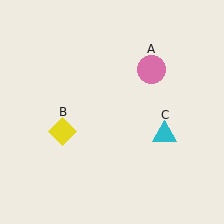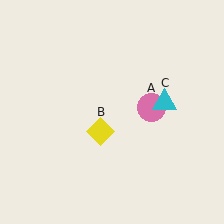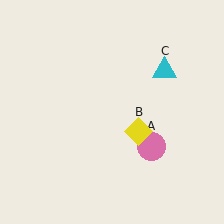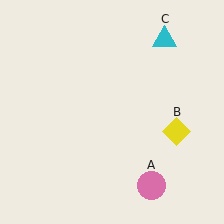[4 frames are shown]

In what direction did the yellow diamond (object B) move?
The yellow diamond (object B) moved right.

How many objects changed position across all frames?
3 objects changed position: pink circle (object A), yellow diamond (object B), cyan triangle (object C).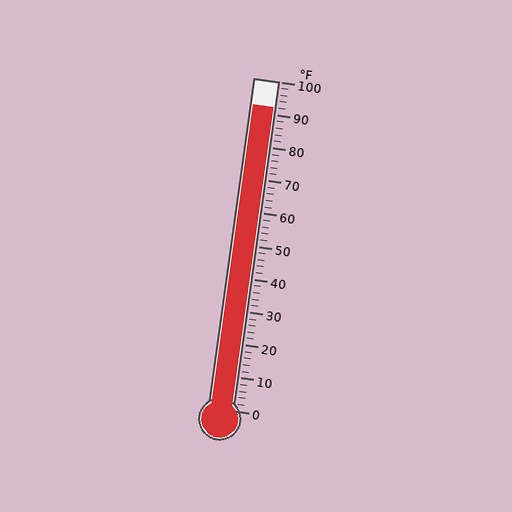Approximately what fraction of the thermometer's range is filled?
The thermometer is filled to approximately 90% of its range.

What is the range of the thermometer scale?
The thermometer scale ranges from 0°F to 100°F.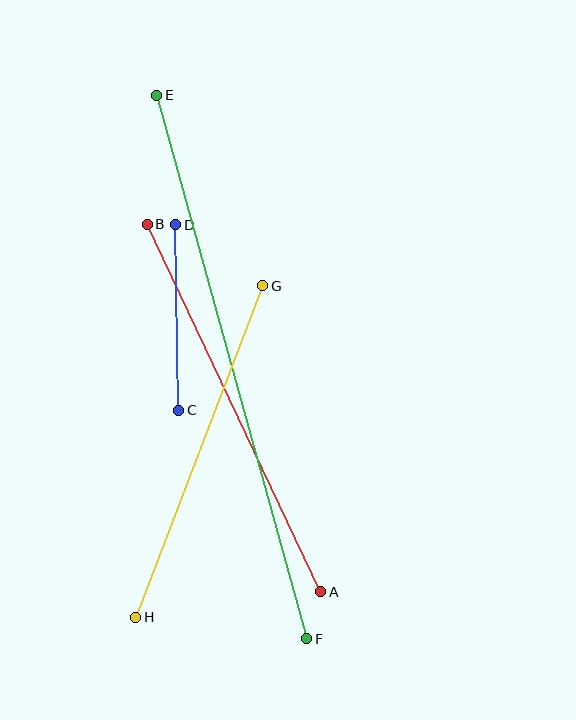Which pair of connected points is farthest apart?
Points E and F are farthest apart.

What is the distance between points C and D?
The distance is approximately 186 pixels.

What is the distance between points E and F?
The distance is approximately 564 pixels.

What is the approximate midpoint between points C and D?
The midpoint is at approximately (177, 317) pixels.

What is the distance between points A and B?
The distance is approximately 406 pixels.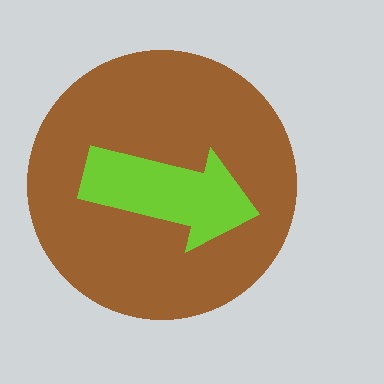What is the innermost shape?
The lime arrow.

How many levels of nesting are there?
2.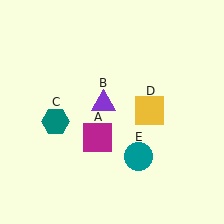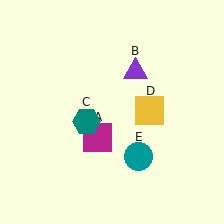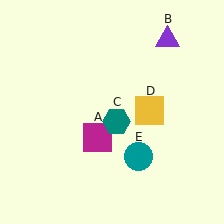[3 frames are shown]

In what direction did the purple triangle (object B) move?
The purple triangle (object B) moved up and to the right.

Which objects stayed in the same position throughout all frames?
Magenta square (object A) and yellow square (object D) and teal circle (object E) remained stationary.